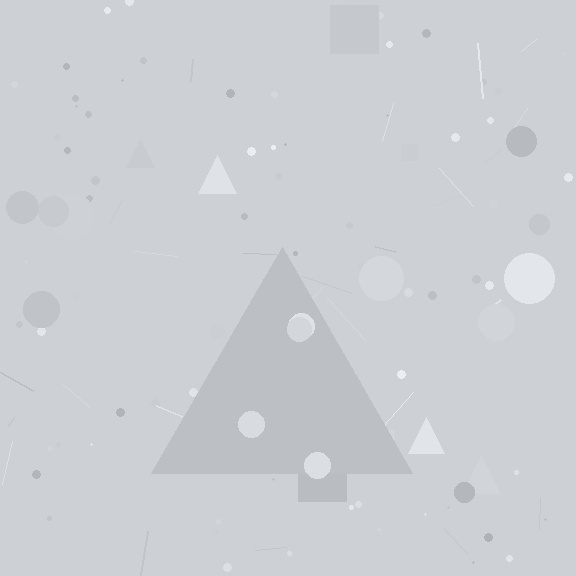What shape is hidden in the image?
A triangle is hidden in the image.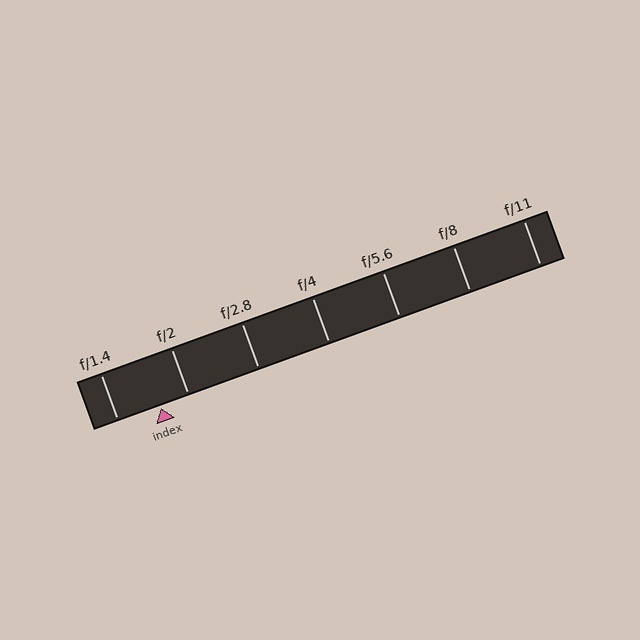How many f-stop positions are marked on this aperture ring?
There are 7 f-stop positions marked.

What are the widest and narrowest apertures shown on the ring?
The widest aperture shown is f/1.4 and the narrowest is f/11.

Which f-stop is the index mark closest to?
The index mark is closest to f/2.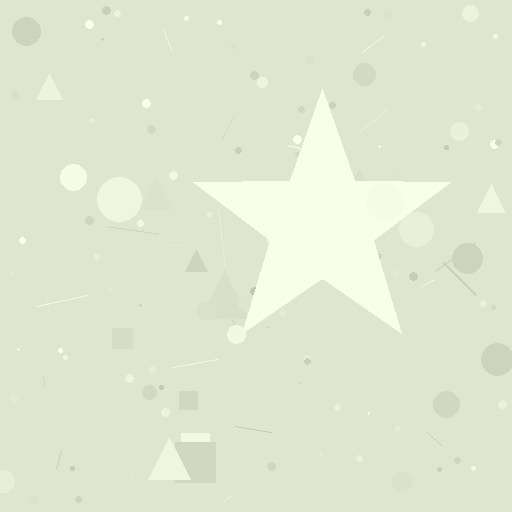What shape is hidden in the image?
A star is hidden in the image.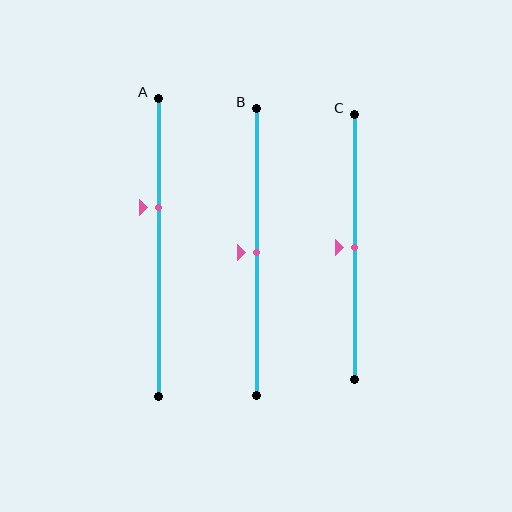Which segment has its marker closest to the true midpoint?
Segment B has its marker closest to the true midpoint.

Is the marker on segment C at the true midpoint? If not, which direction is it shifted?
Yes, the marker on segment C is at the true midpoint.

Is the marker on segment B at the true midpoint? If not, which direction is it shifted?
Yes, the marker on segment B is at the true midpoint.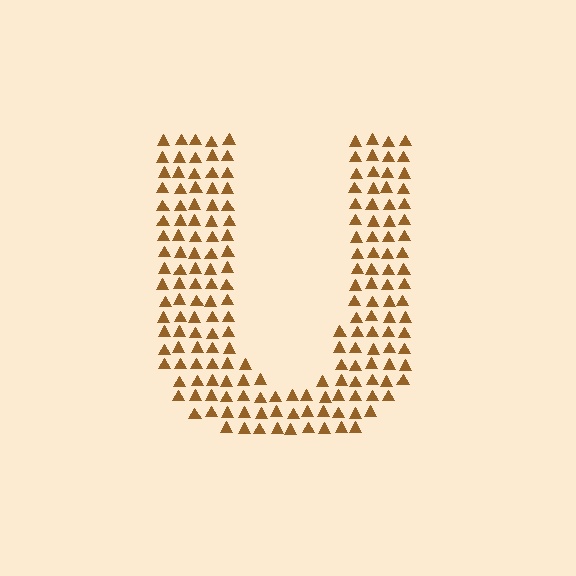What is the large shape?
The large shape is the letter U.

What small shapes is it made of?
It is made of small triangles.